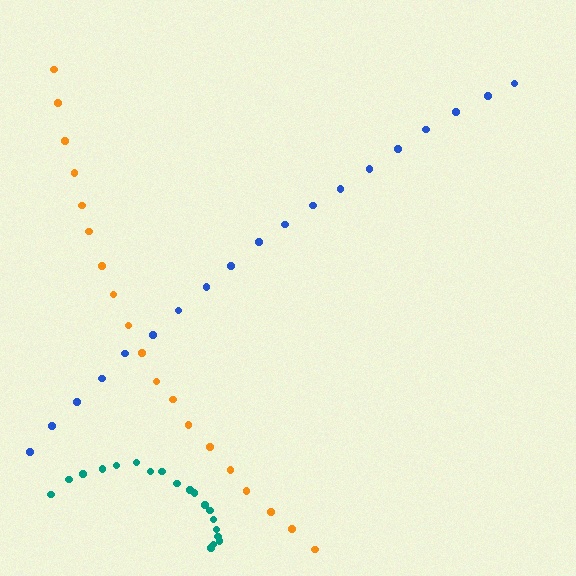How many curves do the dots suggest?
There are 3 distinct paths.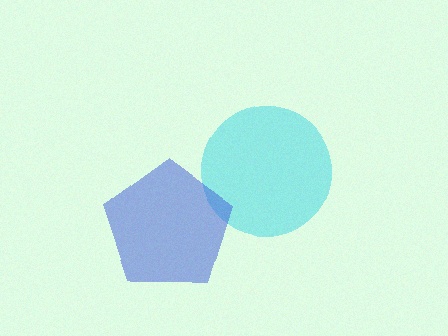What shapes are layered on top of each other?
The layered shapes are: a cyan circle, a blue pentagon.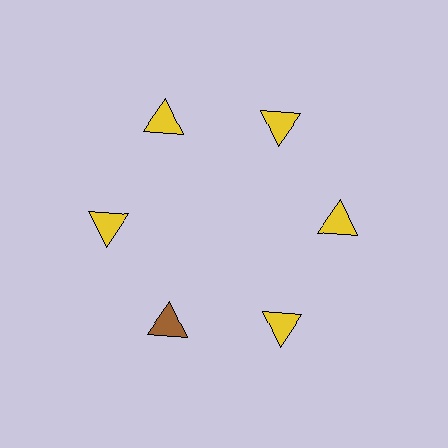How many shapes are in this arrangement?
There are 6 shapes arranged in a ring pattern.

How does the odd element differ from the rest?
It has a different color: brown instead of yellow.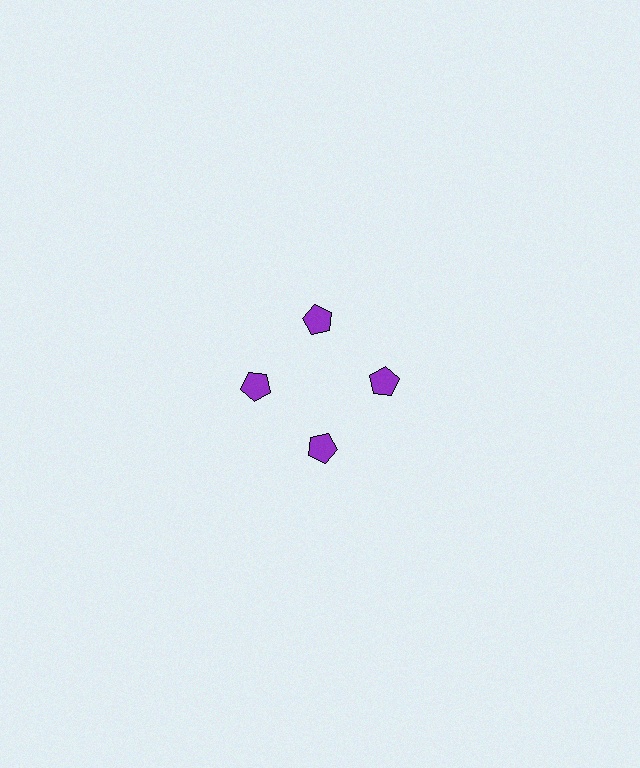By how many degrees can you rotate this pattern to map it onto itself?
The pattern maps onto itself every 90 degrees of rotation.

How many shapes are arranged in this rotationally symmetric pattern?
There are 4 shapes, arranged in 4 groups of 1.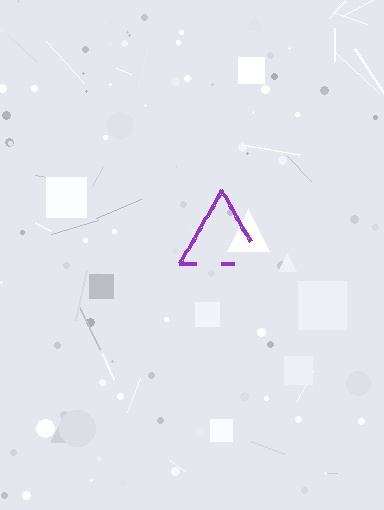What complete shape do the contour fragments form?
The contour fragments form a triangle.